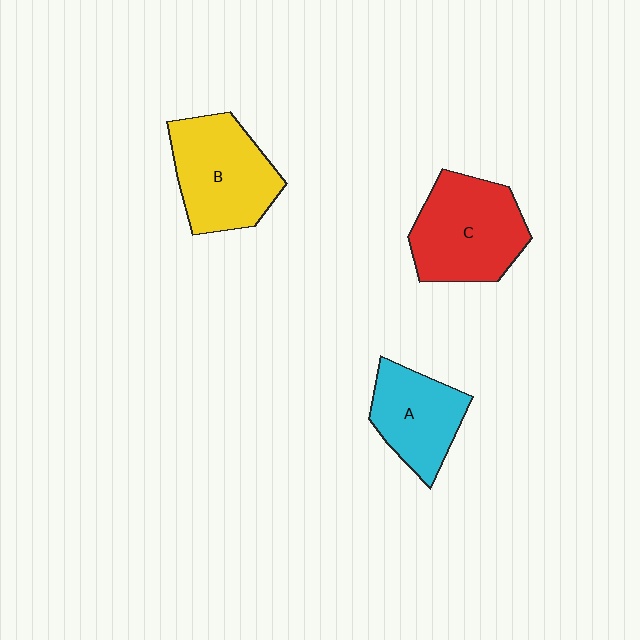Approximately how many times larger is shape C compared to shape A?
Approximately 1.4 times.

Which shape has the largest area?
Shape C (red).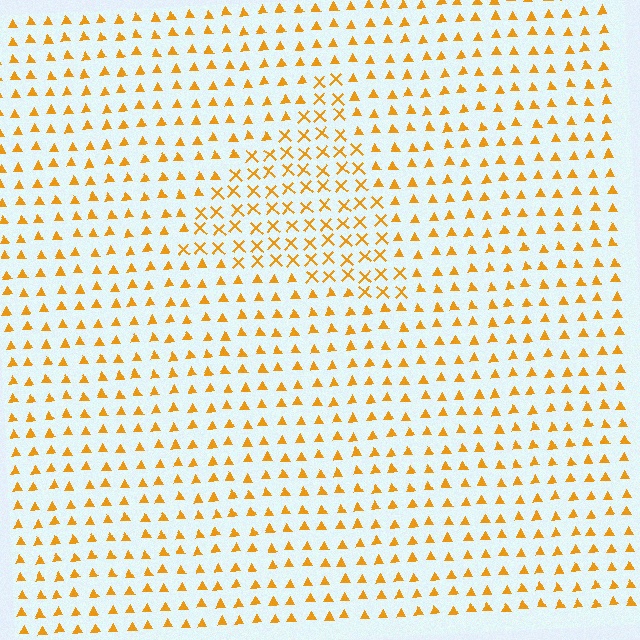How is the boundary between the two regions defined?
The boundary is defined by a change in element shape: X marks inside vs. triangles outside. All elements share the same color and spacing.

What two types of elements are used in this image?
The image uses X marks inside the triangle region and triangles outside it.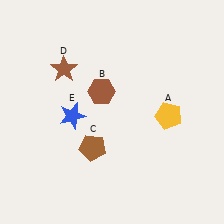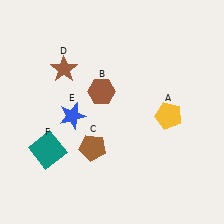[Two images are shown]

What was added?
A teal square (F) was added in Image 2.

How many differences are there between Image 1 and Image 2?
There is 1 difference between the two images.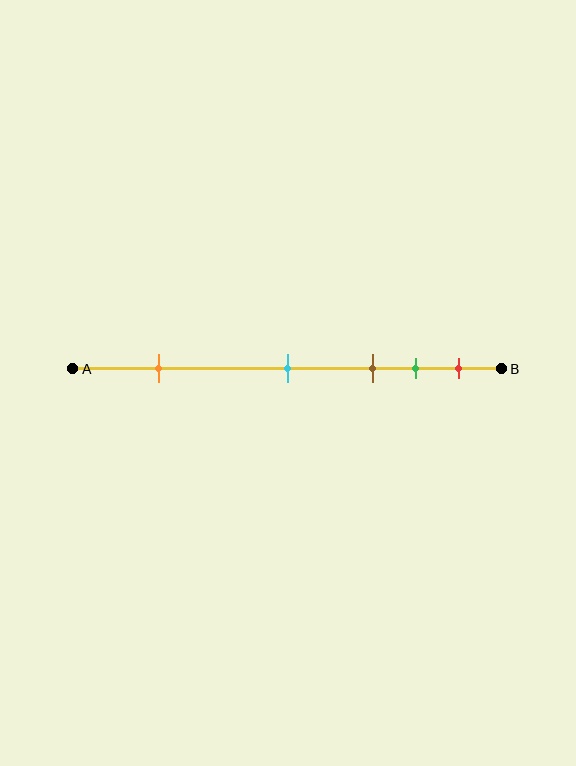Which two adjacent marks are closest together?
The green and red marks are the closest adjacent pair.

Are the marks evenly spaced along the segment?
No, the marks are not evenly spaced.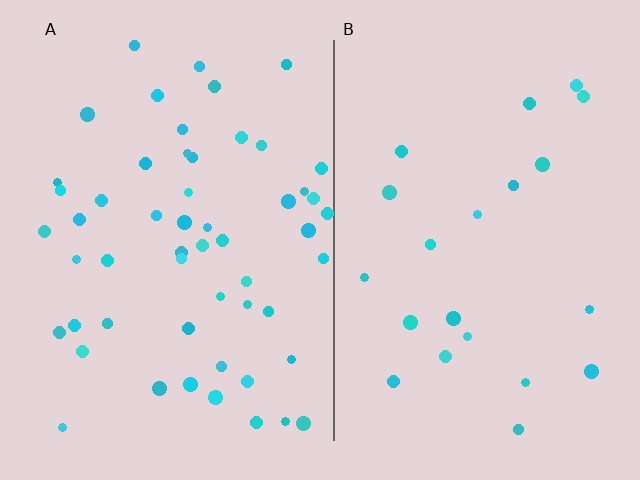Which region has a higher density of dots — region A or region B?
A (the left).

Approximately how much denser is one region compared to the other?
Approximately 2.6× — region A over region B.